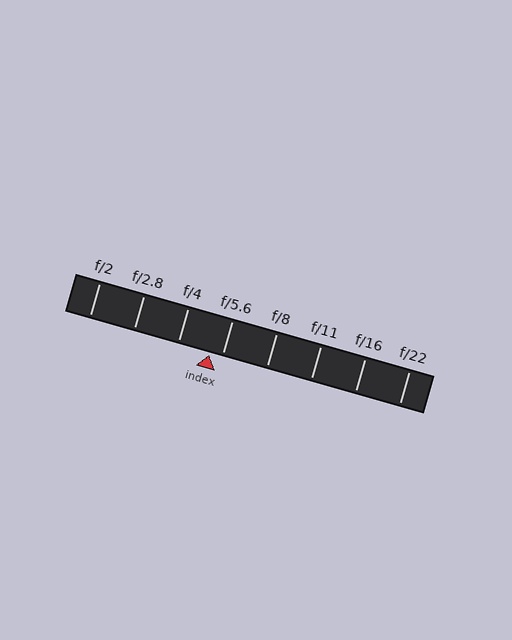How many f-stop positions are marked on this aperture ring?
There are 8 f-stop positions marked.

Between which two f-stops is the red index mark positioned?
The index mark is between f/4 and f/5.6.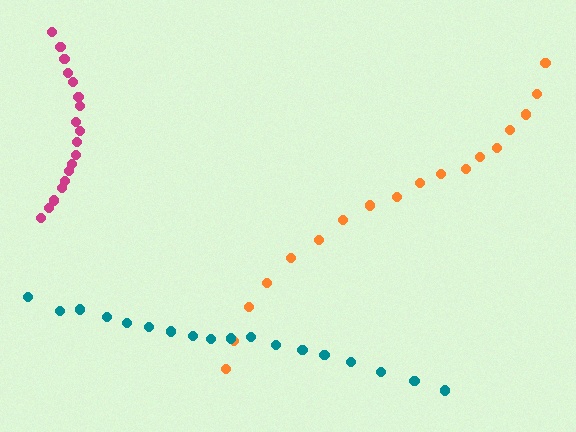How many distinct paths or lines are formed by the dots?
There are 3 distinct paths.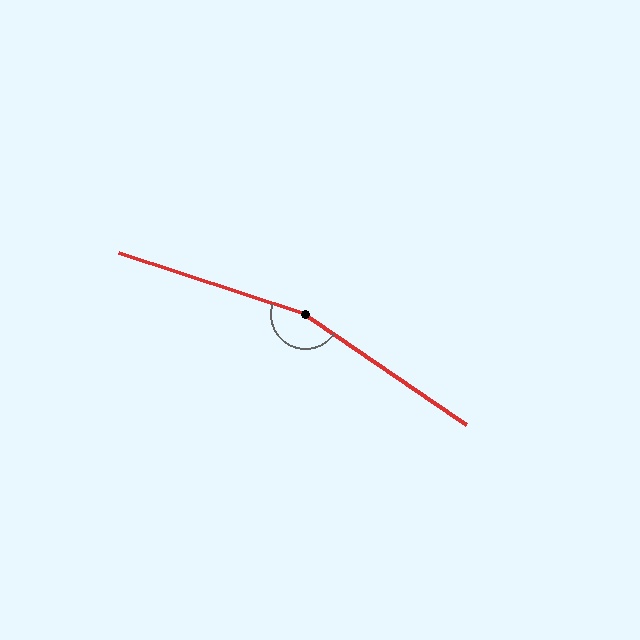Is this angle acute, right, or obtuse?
It is obtuse.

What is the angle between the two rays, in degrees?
Approximately 164 degrees.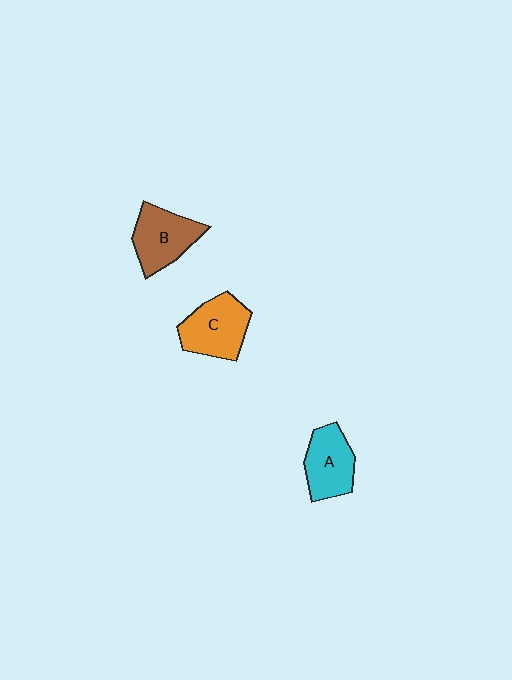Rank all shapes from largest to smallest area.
From largest to smallest: C (orange), B (brown), A (cyan).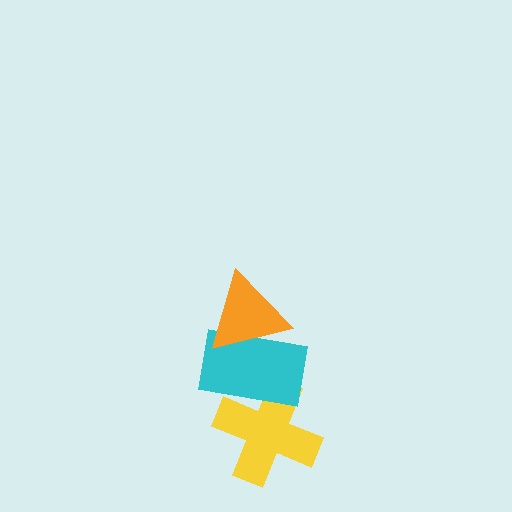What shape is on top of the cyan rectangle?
The orange triangle is on top of the cyan rectangle.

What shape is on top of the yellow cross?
The cyan rectangle is on top of the yellow cross.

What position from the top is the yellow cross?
The yellow cross is 3rd from the top.